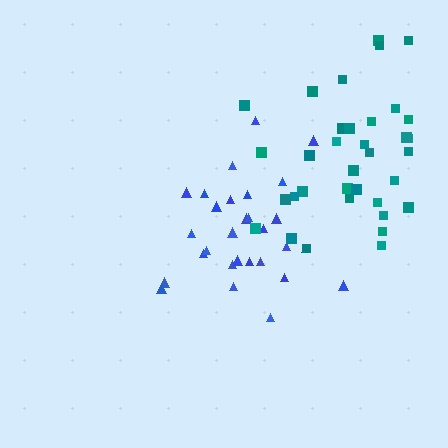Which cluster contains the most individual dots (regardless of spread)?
Teal (35).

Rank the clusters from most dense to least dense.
blue, teal.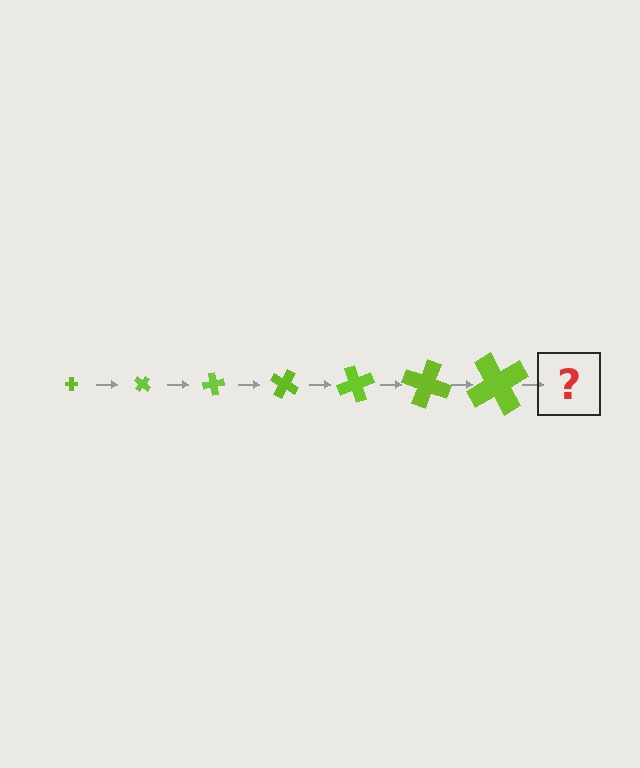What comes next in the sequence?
The next element should be a cross, larger than the previous one and rotated 280 degrees from the start.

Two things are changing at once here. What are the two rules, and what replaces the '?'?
The two rules are that the cross grows larger each step and it rotates 40 degrees each step. The '?' should be a cross, larger than the previous one and rotated 280 degrees from the start.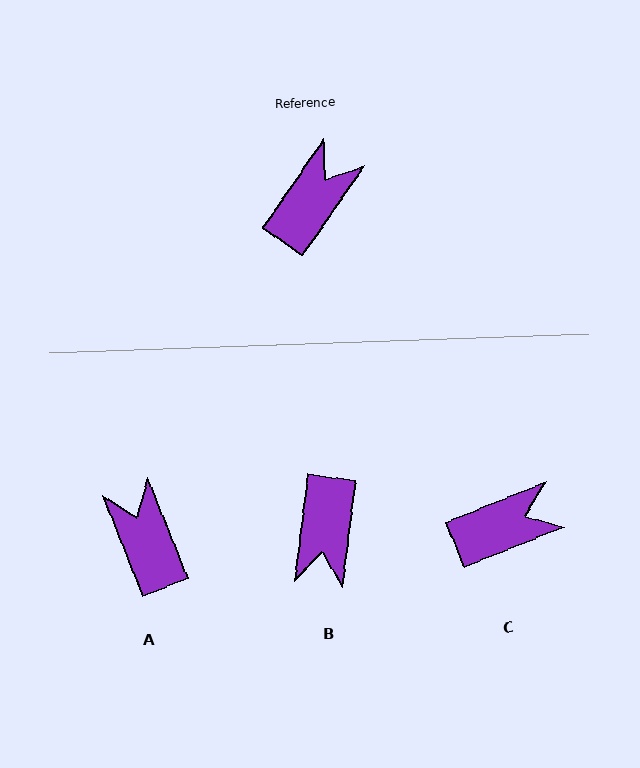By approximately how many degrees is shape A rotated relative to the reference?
Approximately 56 degrees counter-clockwise.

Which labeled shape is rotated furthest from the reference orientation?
B, about 153 degrees away.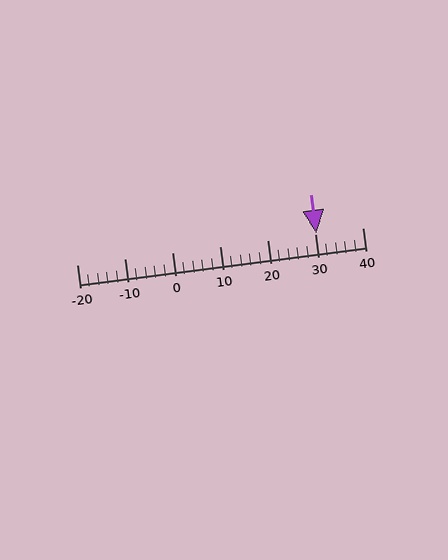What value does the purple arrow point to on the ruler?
The purple arrow points to approximately 30.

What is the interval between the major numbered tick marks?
The major tick marks are spaced 10 units apart.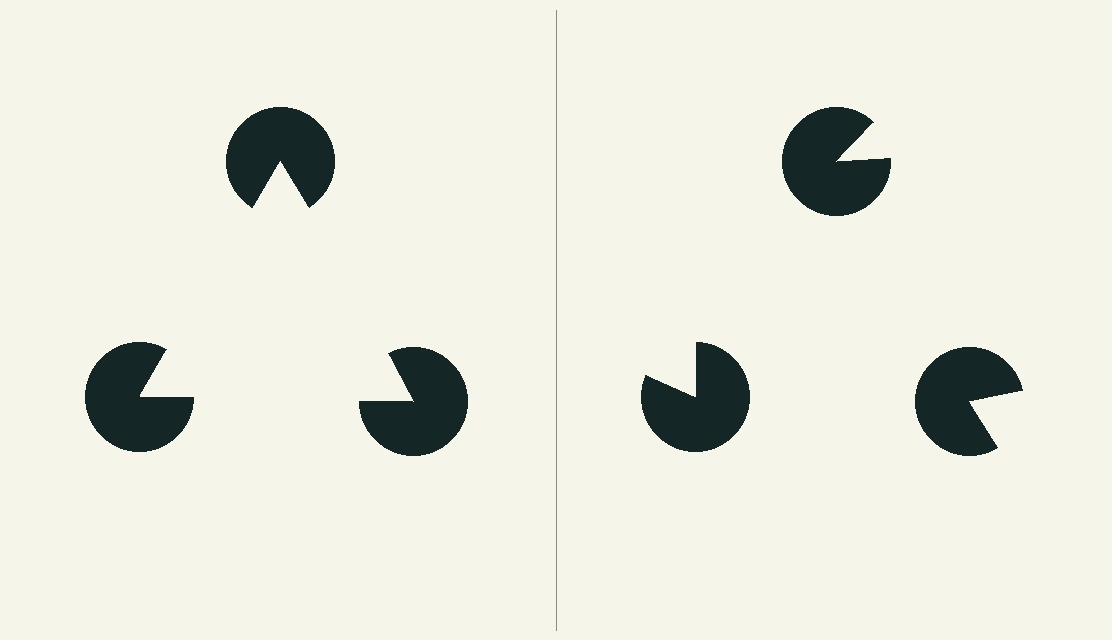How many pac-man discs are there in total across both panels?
6 — 3 on each side.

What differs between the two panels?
The pac-man discs are positioned identically on both sides; only the wedge orientations differ. On the left they align to a triangle; on the right they are misaligned.